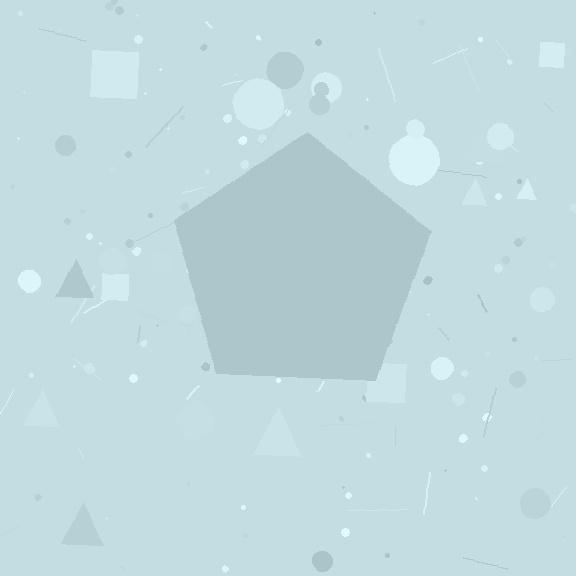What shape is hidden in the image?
A pentagon is hidden in the image.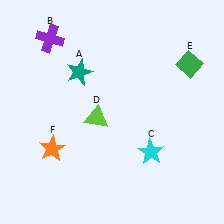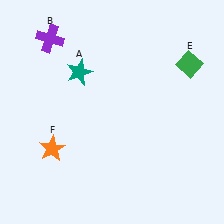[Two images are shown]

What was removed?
The lime triangle (D), the cyan star (C) were removed in Image 2.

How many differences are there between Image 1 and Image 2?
There are 2 differences between the two images.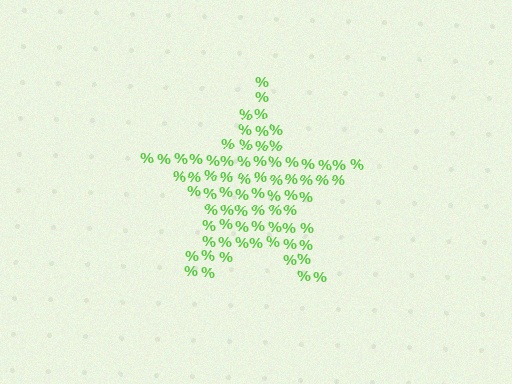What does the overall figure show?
The overall figure shows a star.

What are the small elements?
The small elements are percent signs.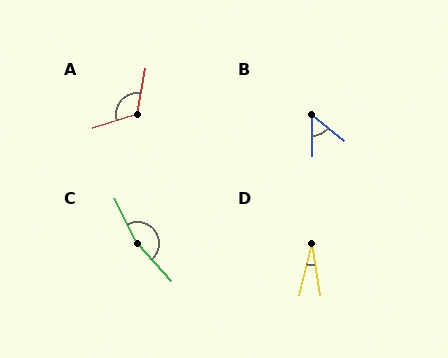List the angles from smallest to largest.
D (23°), B (51°), A (118°), C (164°).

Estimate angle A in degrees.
Approximately 118 degrees.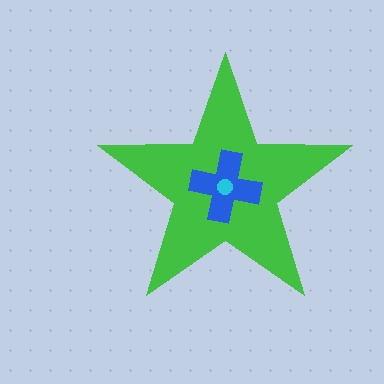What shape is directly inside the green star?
The blue cross.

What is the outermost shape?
The green star.